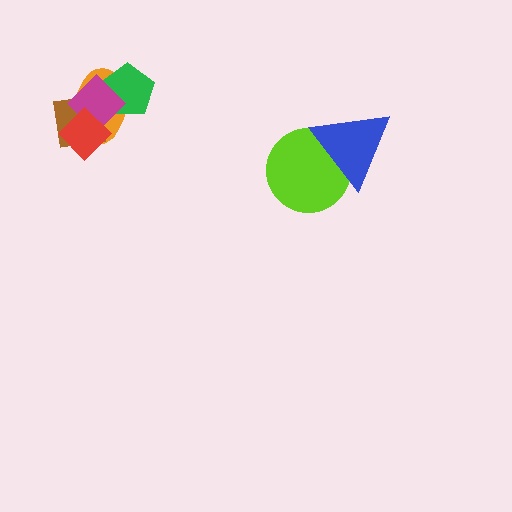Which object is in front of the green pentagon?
The magenta diamond is in front of the green pentagon.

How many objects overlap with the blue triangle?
1 object overlaps with the blue triangle.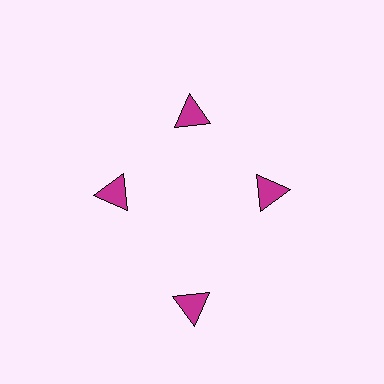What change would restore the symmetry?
The symmetry would be restored by moving it inward, back onto the ring so that all 4 triangles sit at equal angles and equal distance from the center.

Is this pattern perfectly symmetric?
No. The 4 magenta triangles are arranged in a ring, but one element near the 6 o'clock position is pushed outward from the center, breaking the 4-fold rotational symmetry.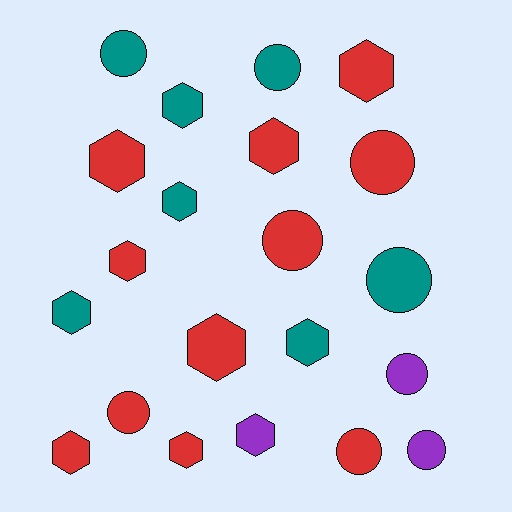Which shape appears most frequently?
Hexagon, with 12 objects.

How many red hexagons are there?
There are 7 red hexagons.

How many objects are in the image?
There are 21 objects.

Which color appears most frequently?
Red, with 11 objects.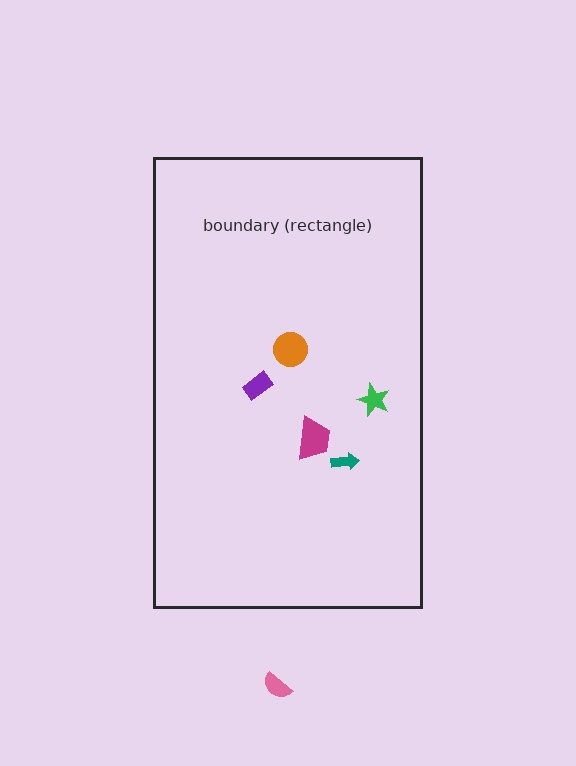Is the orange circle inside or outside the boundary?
Inside.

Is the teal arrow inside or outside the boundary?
Inside.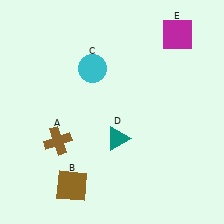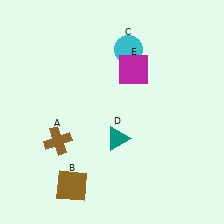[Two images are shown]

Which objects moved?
The objects that moved are: the cyan circle (C), the magenta square (E).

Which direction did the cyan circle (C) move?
The cyan circle (C) moved right.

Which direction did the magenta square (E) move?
The magenta square (E) moved left.